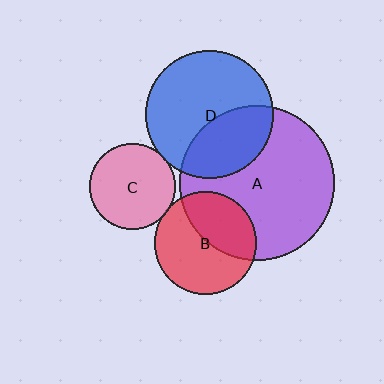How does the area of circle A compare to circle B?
Approximately 2.3 times.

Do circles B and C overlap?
Yes.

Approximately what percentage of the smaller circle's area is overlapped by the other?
Approximately 5%.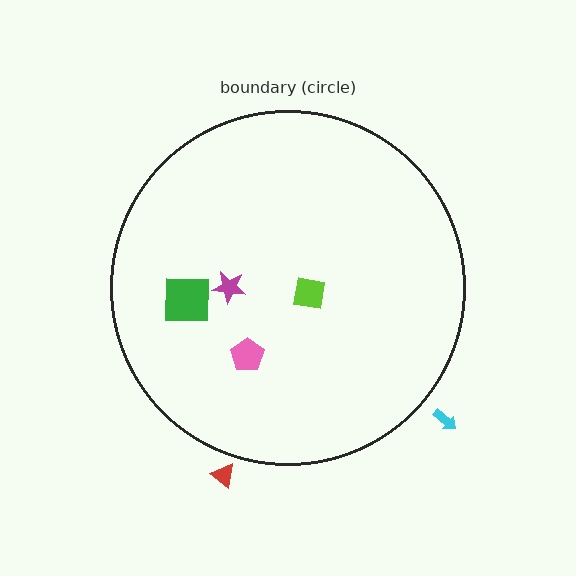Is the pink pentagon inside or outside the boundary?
Inside.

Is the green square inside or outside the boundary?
Inside.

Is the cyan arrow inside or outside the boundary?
Outside.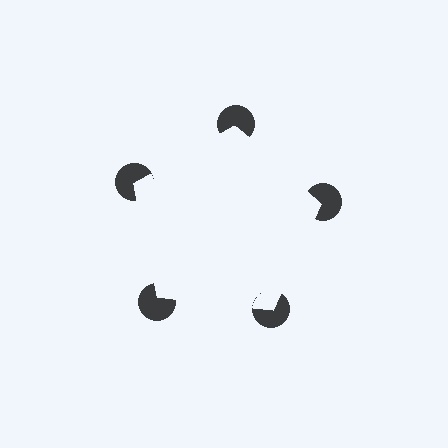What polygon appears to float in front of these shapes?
An illusory pentagon — its edges are inferred from the aligned wedge cuts in the pac-man discs, not physically drawn.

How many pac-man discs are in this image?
There are 5 — one at each vertex of the illusory pentagon.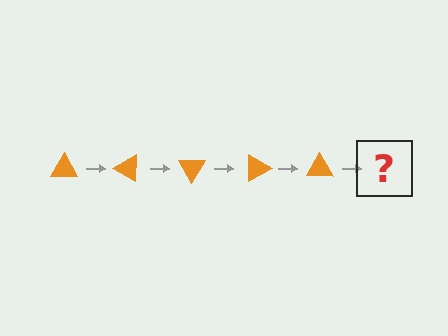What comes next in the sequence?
The next element should be an orange triangle rotated 150 degrees.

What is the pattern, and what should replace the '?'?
The pattern is that the triangle rotates 30 degrees each step. The '?' should be an orange triangle rotated 150 degrees.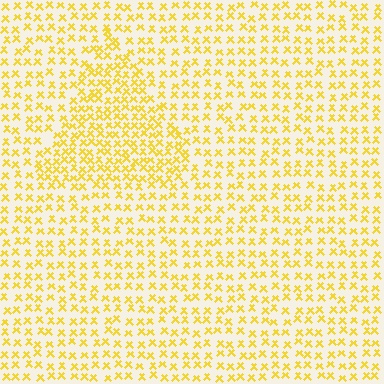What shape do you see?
I see a triangle.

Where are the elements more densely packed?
The elements are more densely packed inside the triangle boundary.